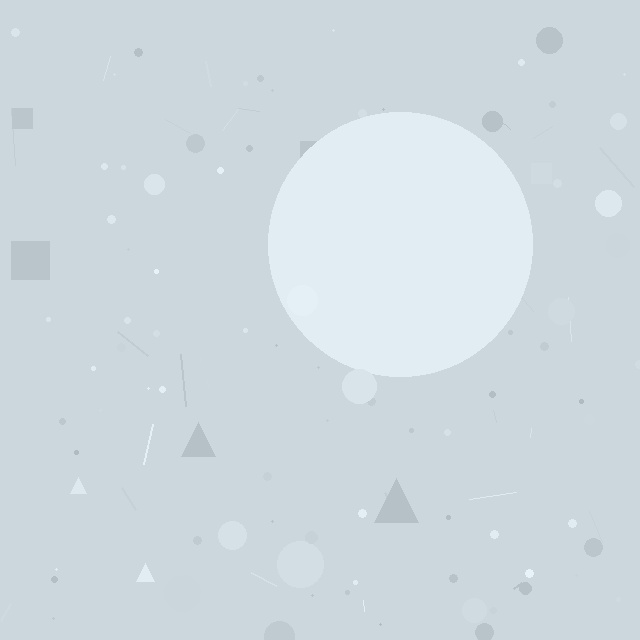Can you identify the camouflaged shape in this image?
The camouflaged shape is a circle.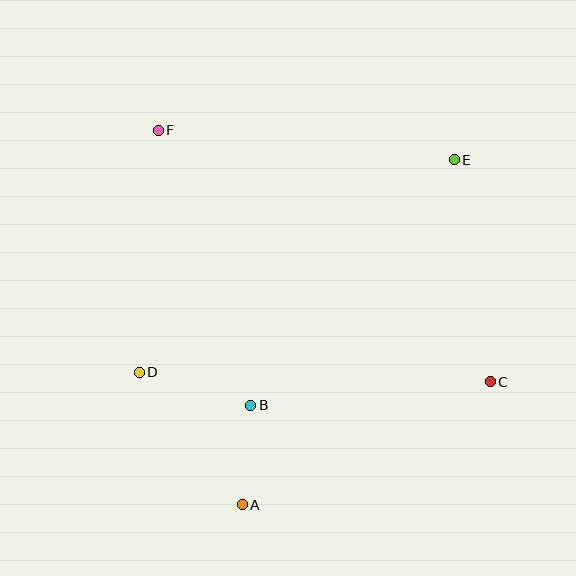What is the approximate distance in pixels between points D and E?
The distance between D and E is approximately 380 pixels.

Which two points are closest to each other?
Points A and B are closest to each other.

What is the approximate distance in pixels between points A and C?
The distance between A and C is approximately 276 pixels.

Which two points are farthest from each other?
Points C and F are farthest from each other.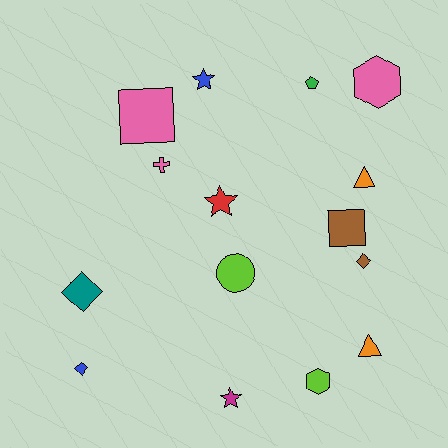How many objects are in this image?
There are 15 objects.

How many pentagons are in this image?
There is 1 pentagon.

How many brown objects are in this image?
There are 2 brown objects.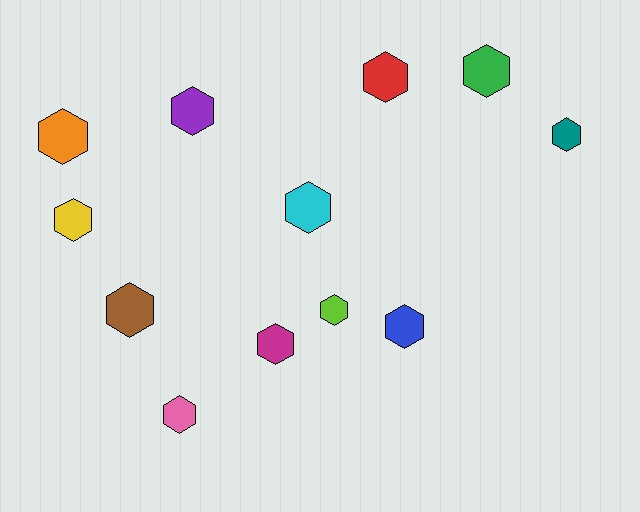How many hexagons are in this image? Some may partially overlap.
There are 12 hexagons.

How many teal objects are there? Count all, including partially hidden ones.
There is 1 teal object.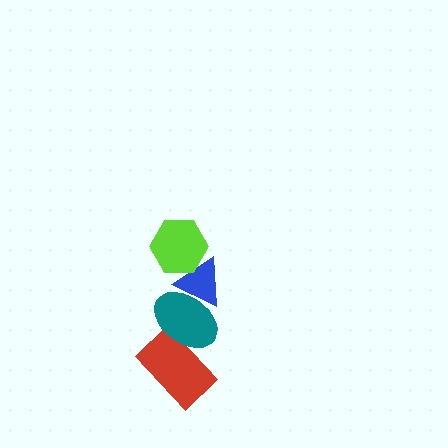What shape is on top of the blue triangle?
The lime hexagon is on top of the blue triangle.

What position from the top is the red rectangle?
The red rectangle is 4th from the top.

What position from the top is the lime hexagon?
The lime hexagon is 1st from the top.